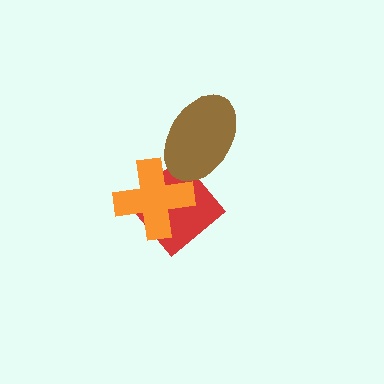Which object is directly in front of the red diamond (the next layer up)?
The orange cross is directly in front of the red diamond.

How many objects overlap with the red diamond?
2 objects overlap with the red diamond.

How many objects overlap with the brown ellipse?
2 objects overlap with the brown ellipse.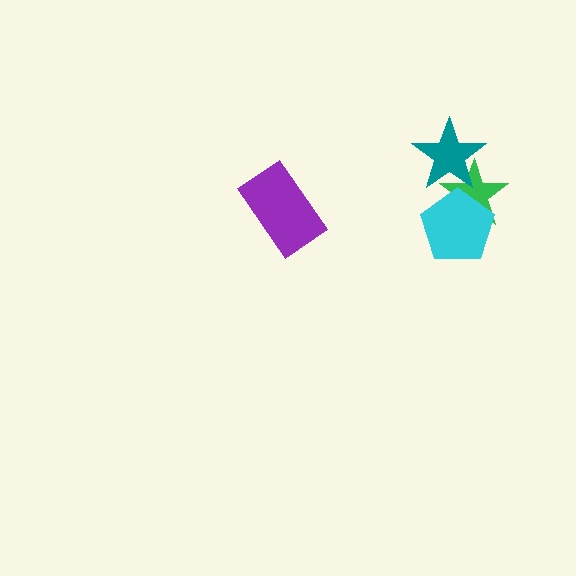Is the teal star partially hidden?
No, no other shape covers it.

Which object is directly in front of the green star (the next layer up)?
The cyan pentagon is directly in front of the green star.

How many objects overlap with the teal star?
1 object overlaps with the teal star.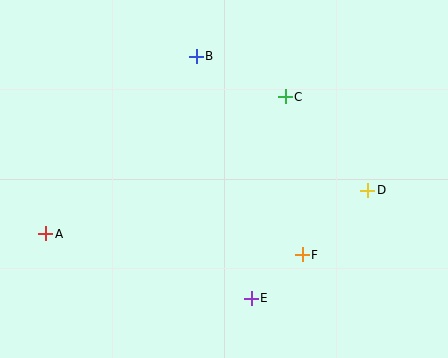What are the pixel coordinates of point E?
Point E is at (251, 298).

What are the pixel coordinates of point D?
Point D is at (368, 191).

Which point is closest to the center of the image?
Point C at (285, 97) is closest to the center.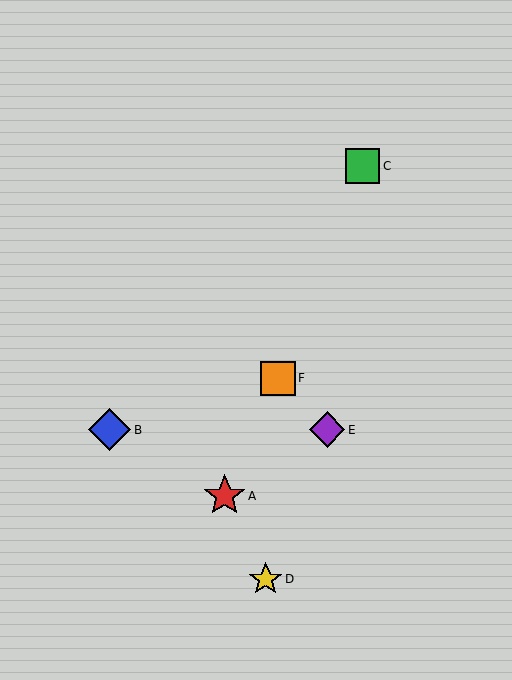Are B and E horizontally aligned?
Yes, both are at y≈430.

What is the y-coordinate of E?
Object E is at y≈430.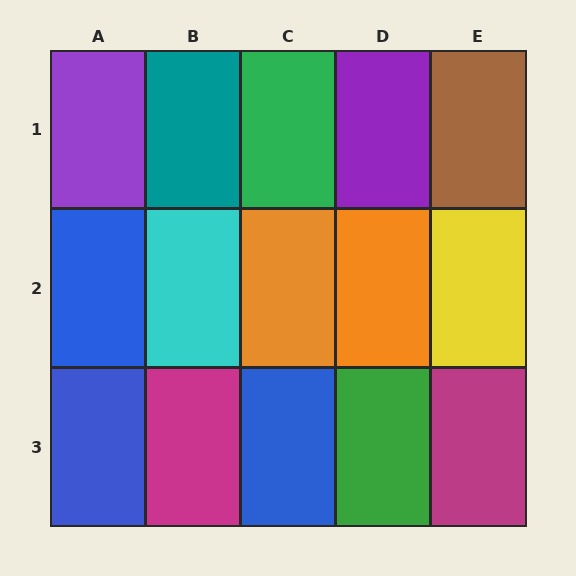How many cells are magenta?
2 cells are magenta.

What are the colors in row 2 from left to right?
Blue, cyan, orange, orange, yellow.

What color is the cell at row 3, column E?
Magenta.